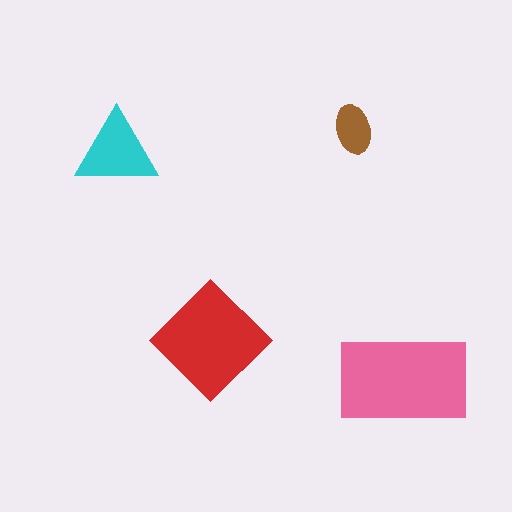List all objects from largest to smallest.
The pink rectangle, the red diamond, the cyan triangle, the brown ellipse.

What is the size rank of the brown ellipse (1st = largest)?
4th.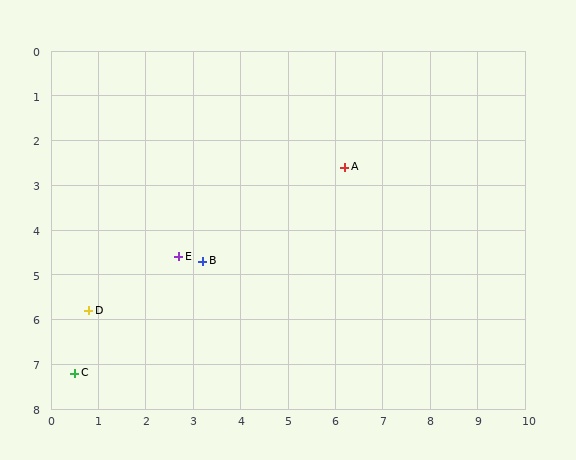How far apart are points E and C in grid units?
Points E and C are about 3.4 grid units apart.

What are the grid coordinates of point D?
Point D is at approximately (0.8, 5.8).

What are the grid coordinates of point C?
Point C is at approximately (0.5, 7.2).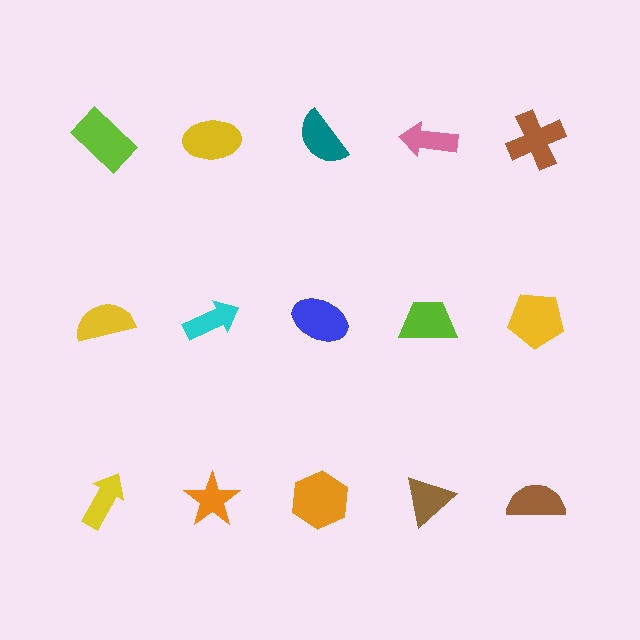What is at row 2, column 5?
A yellow pentagon.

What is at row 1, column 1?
A lime rectangle.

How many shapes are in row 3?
5 shapes.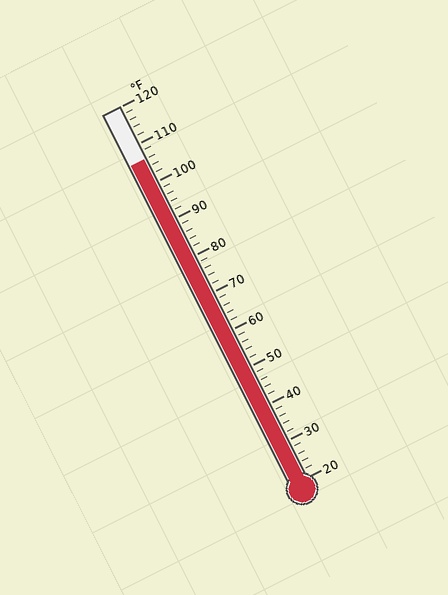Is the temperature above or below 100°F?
The temperature is above 100°F.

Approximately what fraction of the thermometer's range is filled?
The thermometer is filled to approximately 85% of its range.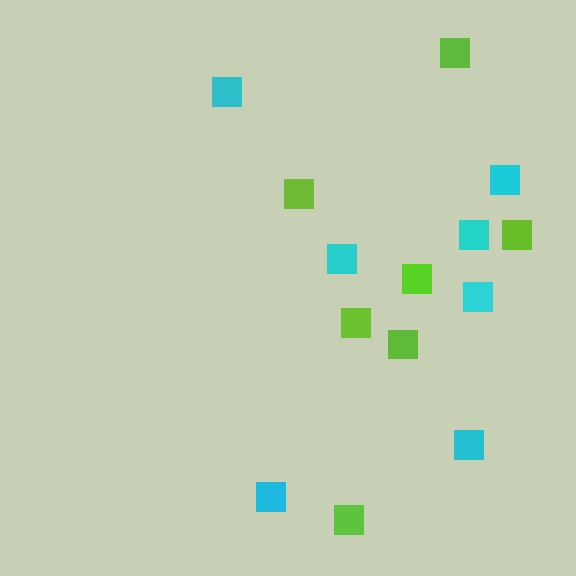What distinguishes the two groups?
There are 2 groups: one group of lime squares (7) and one group of cyan squares (7).